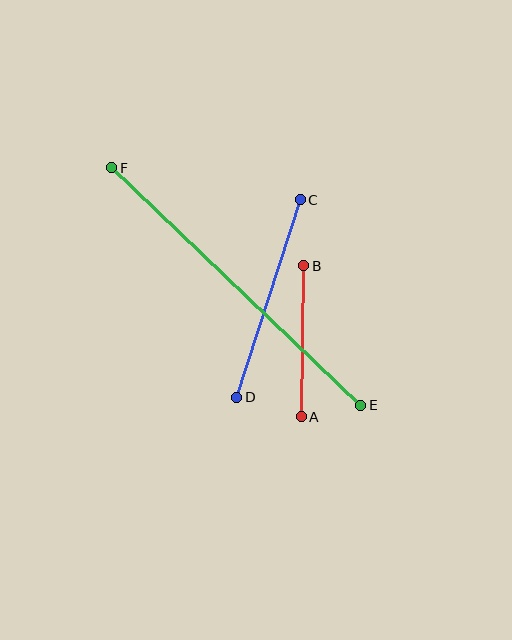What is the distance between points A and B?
The distance is approximately 151 pixels.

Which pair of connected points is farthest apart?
Points E and F are farthest apart.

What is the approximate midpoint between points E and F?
The midpoint is at approximately (236, 287) pixels.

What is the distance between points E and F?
The distance is approximately 344 pixels.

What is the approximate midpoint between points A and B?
The midpoint is at approximately (302, 341) pixels.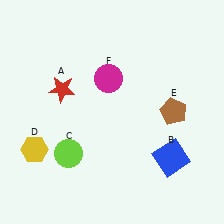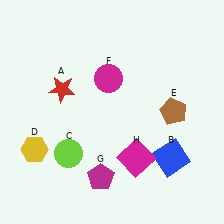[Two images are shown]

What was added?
A magenta pentagon (G), a magenta square (H) were added in Image 2.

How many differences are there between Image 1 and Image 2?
There are 2 differences between the two images.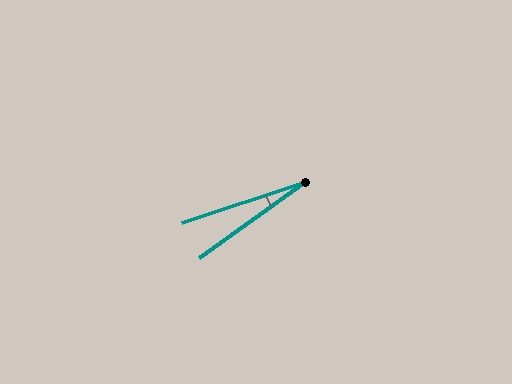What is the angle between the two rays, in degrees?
Approximately 18 degrees.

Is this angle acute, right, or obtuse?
It is acute.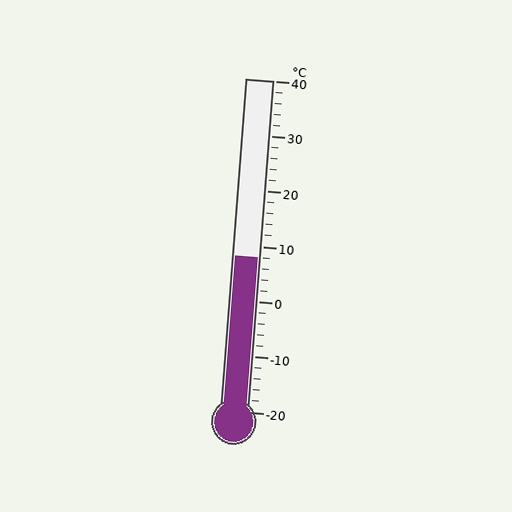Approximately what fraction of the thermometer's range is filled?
The thermometer is filled to approximately 45% of its range.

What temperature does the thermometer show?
The thermometer shows approximately 8°C.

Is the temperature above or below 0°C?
The temperature is above 0°C.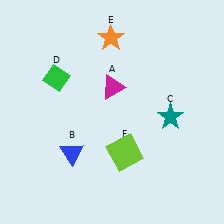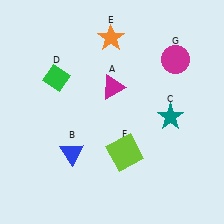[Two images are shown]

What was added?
A magenta circle (G) was added in Image 2.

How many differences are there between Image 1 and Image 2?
There is 1 difference between the two images.